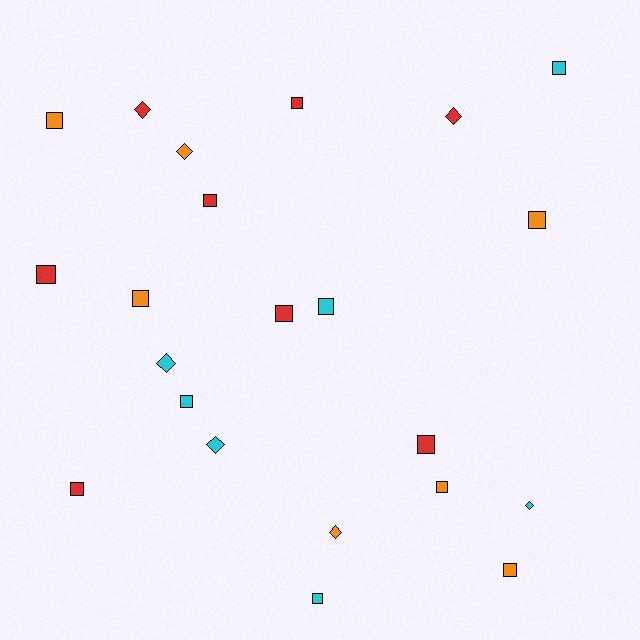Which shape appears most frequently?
Square, with 15 objects.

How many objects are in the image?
There are 22 objects.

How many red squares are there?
There are 6 red squares.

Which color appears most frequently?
Red, with 8 objects.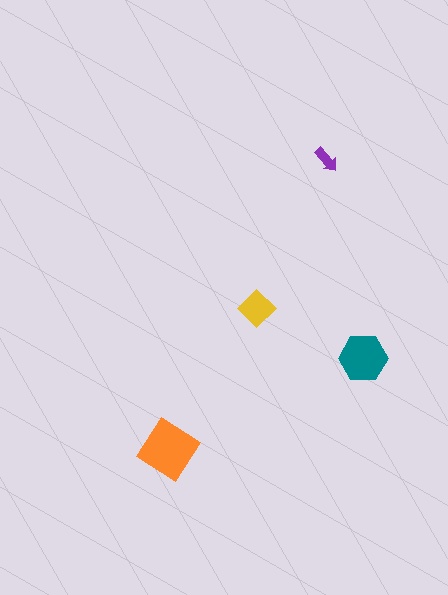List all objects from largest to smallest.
The orange diamond, the teal hexagon, the yellow diamond, the purple arrow.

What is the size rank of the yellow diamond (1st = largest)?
3rd.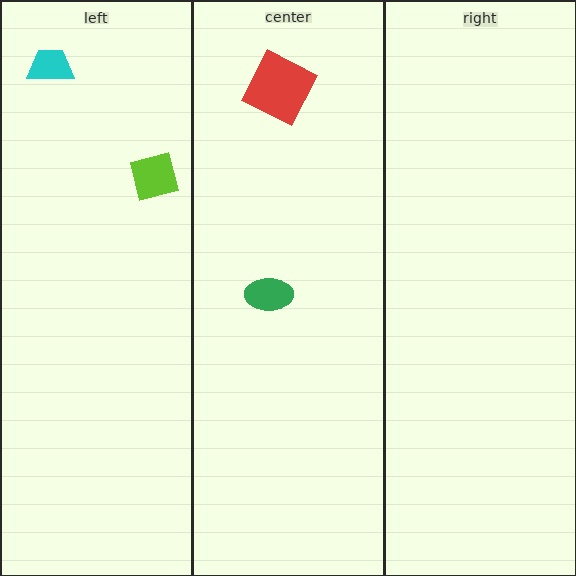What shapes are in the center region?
The red square, the green ellipse.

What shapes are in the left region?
The lime square, the cyan trapezoid.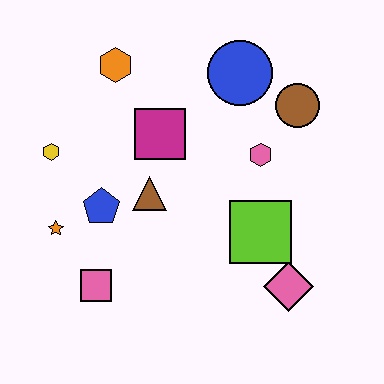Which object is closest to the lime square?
The pink diamond is closest to the lime square.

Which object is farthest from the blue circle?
The pink square is farthest from the blue circle.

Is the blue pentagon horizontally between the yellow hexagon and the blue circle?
Yes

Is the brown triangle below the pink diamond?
No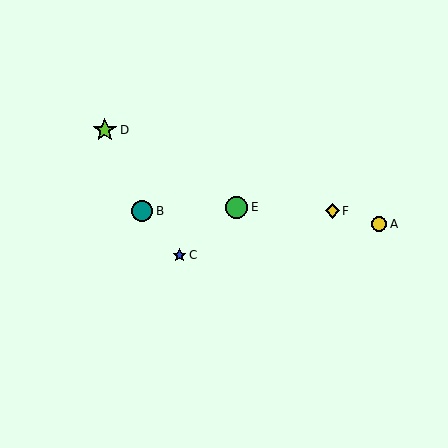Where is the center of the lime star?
The center of the lime star is at (105, 130).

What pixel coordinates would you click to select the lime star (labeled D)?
Click at (105, 130) to select the lime star D.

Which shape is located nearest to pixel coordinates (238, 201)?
The green circle (labeled E) at (237, 207) is nearest to that location.